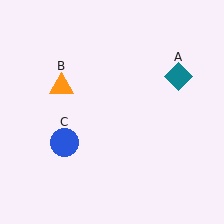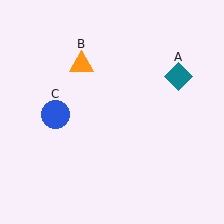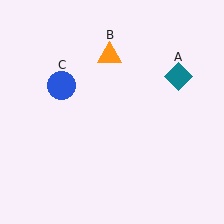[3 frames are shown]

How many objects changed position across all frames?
2 objects changed position: orange triangle (object B), blue circle (object C).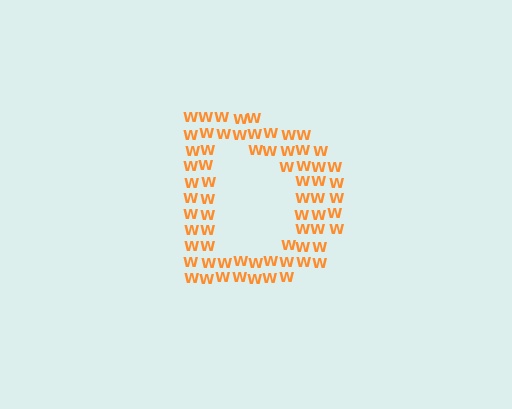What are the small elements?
The small elements are letter W's.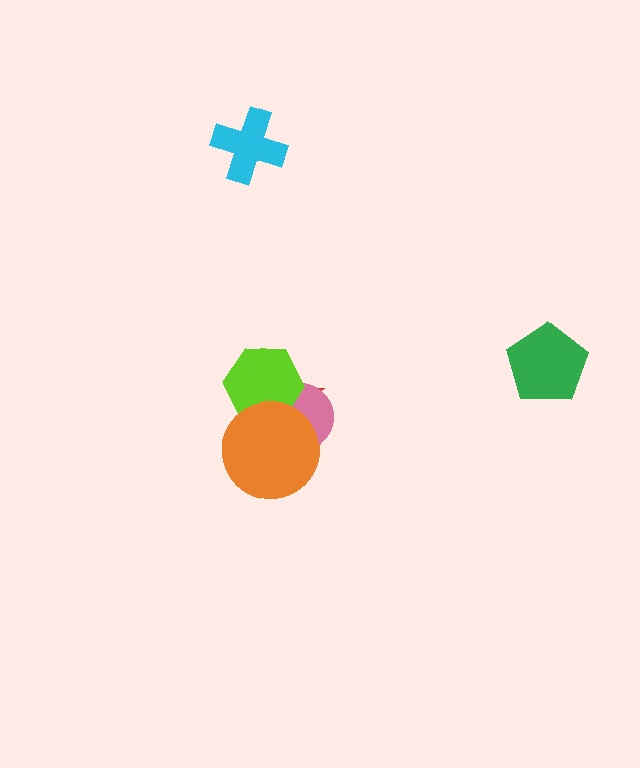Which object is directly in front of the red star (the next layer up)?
The pink circle is directly in front of the red star.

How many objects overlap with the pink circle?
3 objects overlap with the pink circle.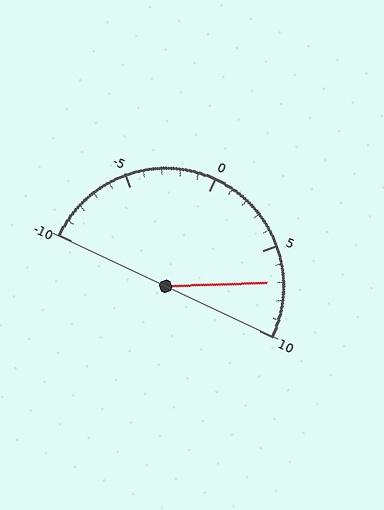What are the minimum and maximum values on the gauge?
The gauge ranges from -10 to 10.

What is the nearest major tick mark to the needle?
The nearest major tick mark is 5.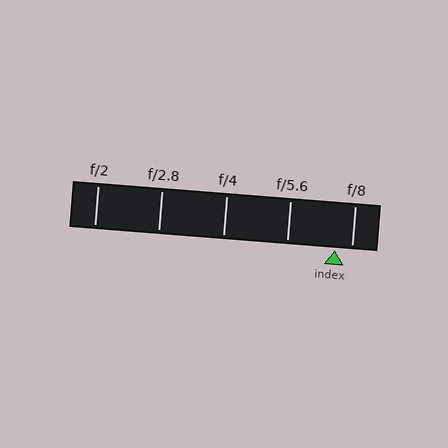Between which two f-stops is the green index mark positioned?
The index mark is between f/5.6 and f/8.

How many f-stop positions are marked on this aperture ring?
There are 5 f-stop positions marked.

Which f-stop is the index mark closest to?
The index mark is closest to f/8.